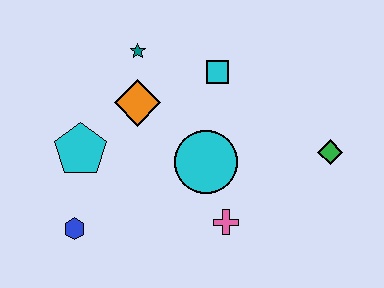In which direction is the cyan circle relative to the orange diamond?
The cyan circle is to the right of the orange diamond.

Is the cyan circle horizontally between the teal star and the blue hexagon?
No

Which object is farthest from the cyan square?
The blue hexagon is farthest from the cyan square.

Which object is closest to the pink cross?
The cyan circle is closest to the pink cross.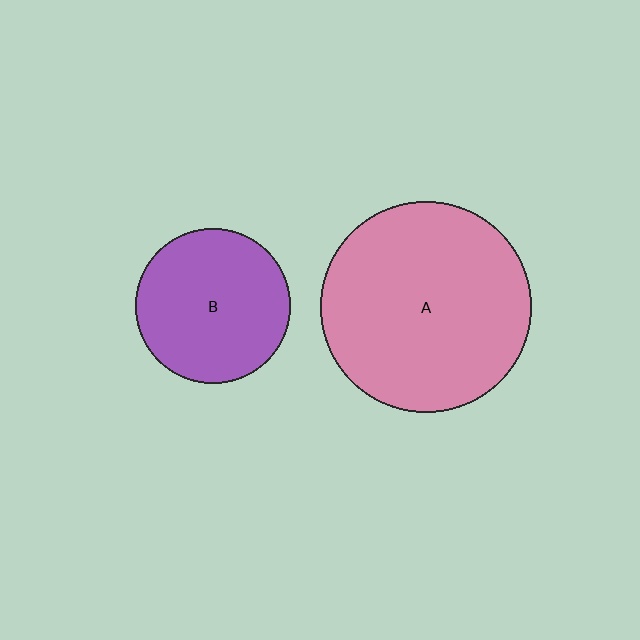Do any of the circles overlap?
No, none of the circles overlap.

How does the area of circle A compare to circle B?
Approximately 1.8 times.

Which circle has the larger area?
Circle A (pink).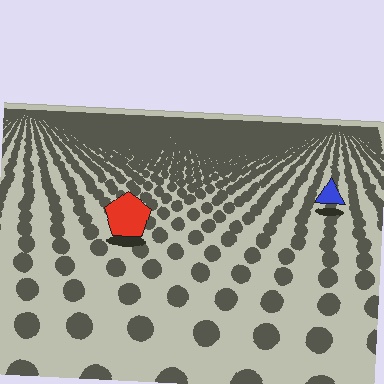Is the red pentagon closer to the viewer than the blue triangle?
Yes. The red pentagon is closer — you can tell from the texture gradient: the ground texture is coarser near it.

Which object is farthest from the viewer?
The blue triangle is farthest from the viewer. It appears smaller and the ground texture around it is denser.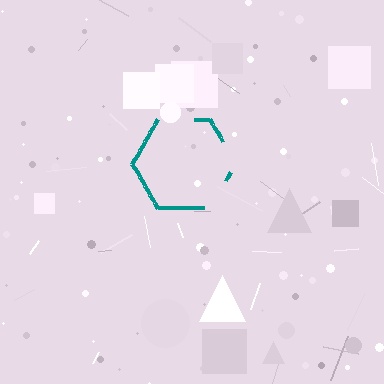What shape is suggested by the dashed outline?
The dashed outline suggests a hexagon.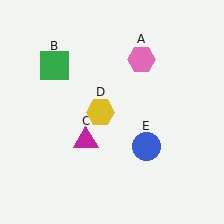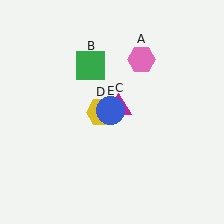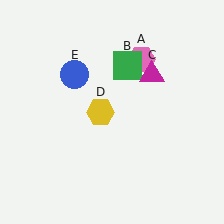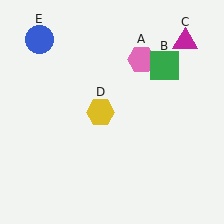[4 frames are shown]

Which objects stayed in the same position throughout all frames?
Pink hexagon (object A) and yellow hexagon (object D) remained stationary.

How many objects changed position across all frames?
3 objects changed position: green square (object B), magenta triangle (object C), blue circle (object E).